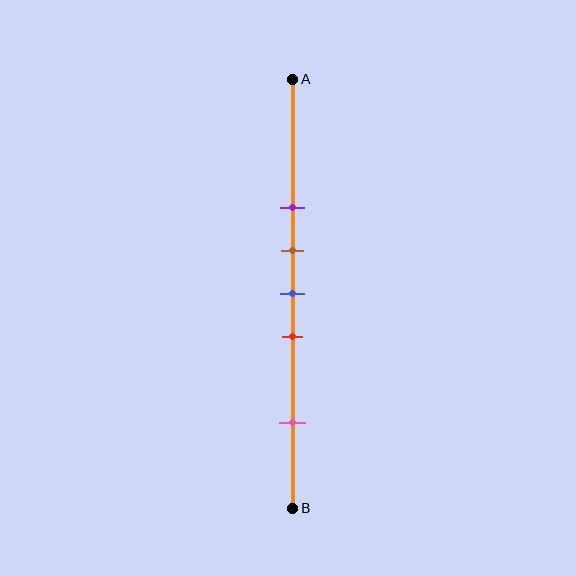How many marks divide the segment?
There are 5 marks dividing the segment.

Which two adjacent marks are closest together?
The brown and blue marks are the closest adjacent pair.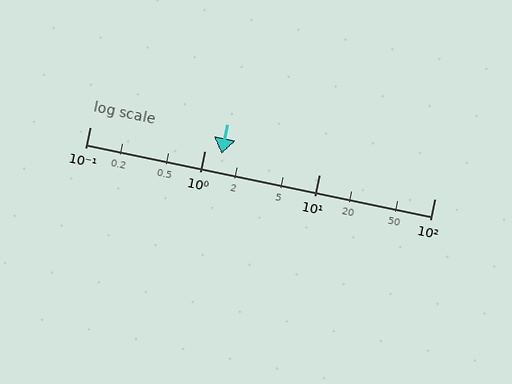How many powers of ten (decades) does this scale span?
The scale spans 3 decades, from 0.1 to 100.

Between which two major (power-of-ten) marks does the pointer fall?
The pointer is between 1 and 10.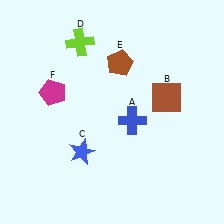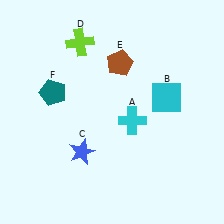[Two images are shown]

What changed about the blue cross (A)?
In Image 1, A is blue. In Image 2, it changed to cyan.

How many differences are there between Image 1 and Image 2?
There are 3 differences between the two images.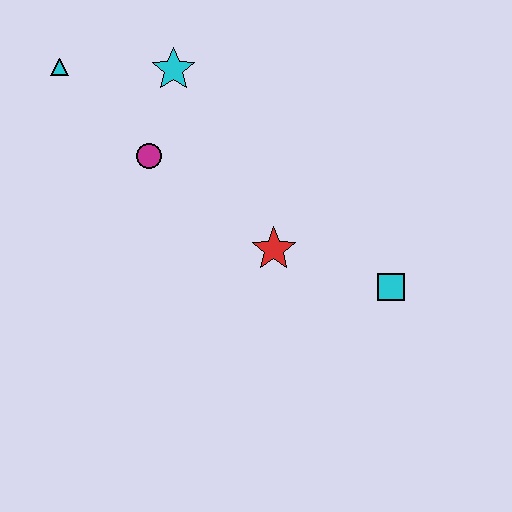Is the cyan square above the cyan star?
No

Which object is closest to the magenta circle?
The cyan star is closest to the magenta circle.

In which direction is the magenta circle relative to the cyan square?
The magenta circle is to the left of the cyan square.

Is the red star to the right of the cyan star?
Yes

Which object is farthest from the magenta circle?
The cyan square is farthest from the magenta circle.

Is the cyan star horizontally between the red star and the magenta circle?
Yes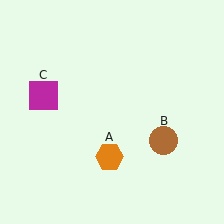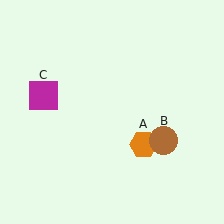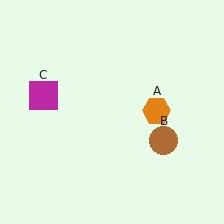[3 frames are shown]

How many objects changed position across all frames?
1 object changed position: orange hexagon (object A).